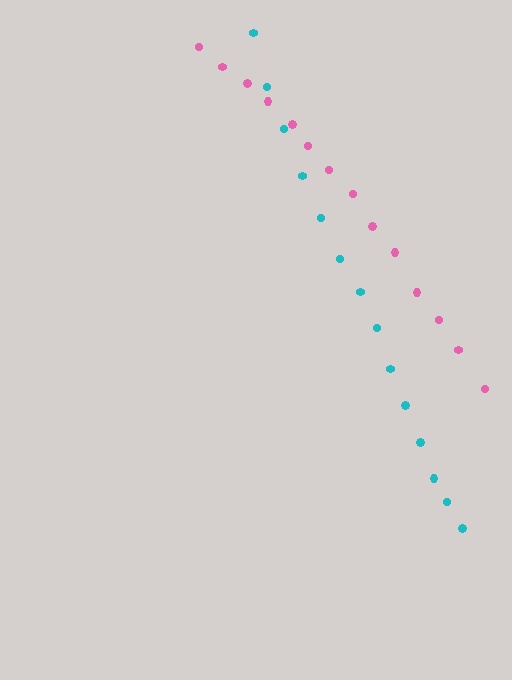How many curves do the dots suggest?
There are 2 distinct paths.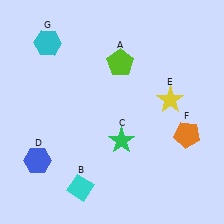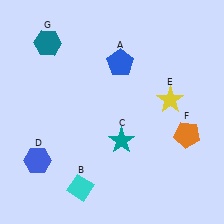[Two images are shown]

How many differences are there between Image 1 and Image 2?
There are 3 differences between the two images.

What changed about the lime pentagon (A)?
In Image 1, A is lime. In Image 2, it changed to blue.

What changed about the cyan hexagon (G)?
In Image 1, G is cyan. In Image 2, it changed to teal.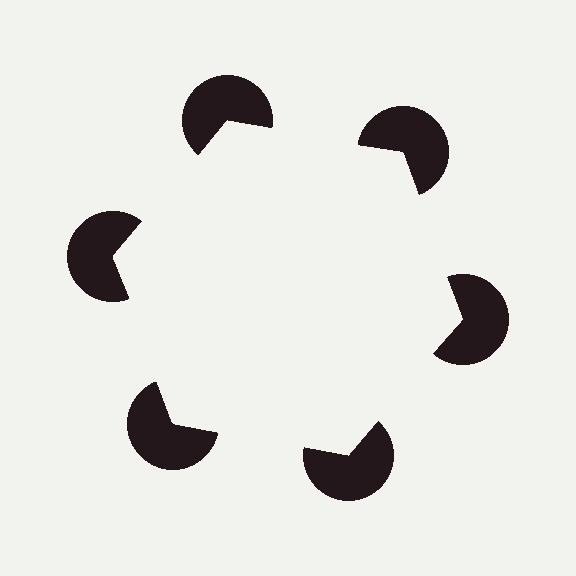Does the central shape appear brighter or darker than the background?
It typically appears slightly brighter than the background, even though no actual brightness change is drawn.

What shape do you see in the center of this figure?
An illusory hexagon — its edges are inferred from the aligned wedge cuts in the pac-man discs, not physically drawn.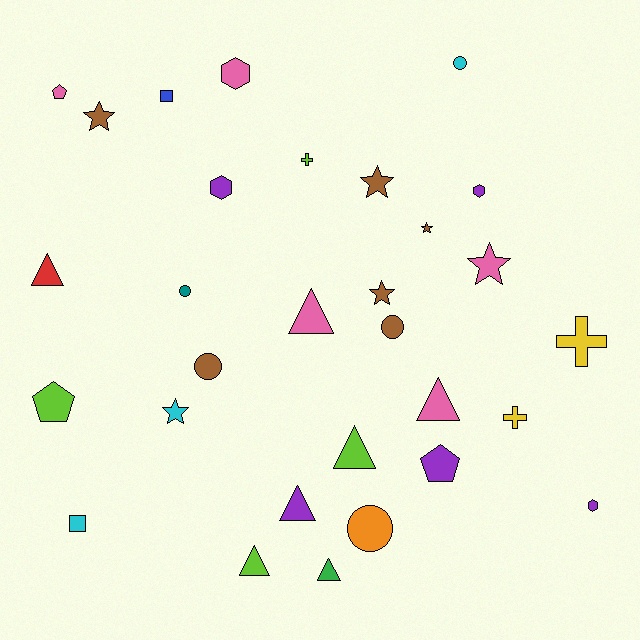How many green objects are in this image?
There is 1 green object.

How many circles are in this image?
There are 5 circles.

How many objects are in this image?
There are 30 objects.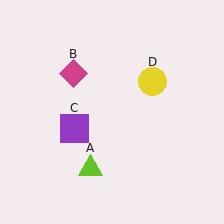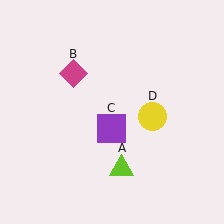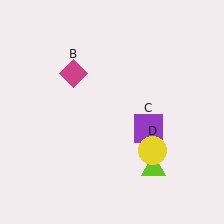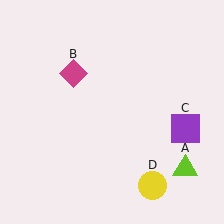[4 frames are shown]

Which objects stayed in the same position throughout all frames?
Magenta diamond (object B) remained stationary.